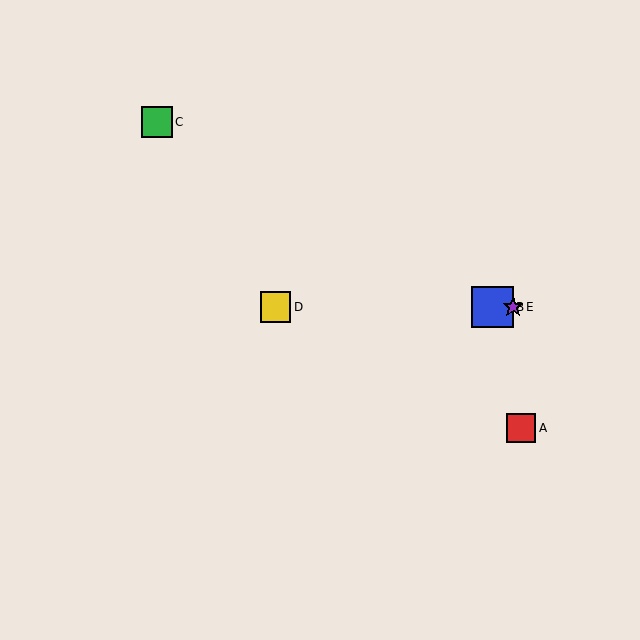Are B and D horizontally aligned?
Yes, both are at y≈307.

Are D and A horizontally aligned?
No, D is at y≈307 and A is at y≈428.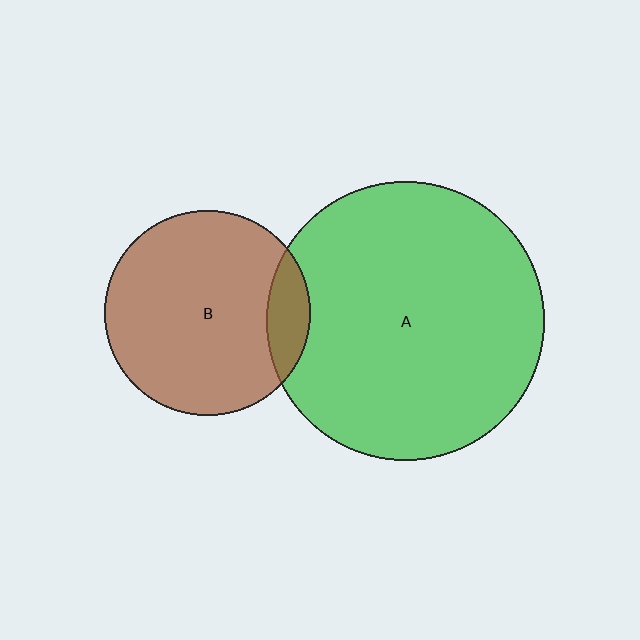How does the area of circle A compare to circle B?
Approximately 1.8 times.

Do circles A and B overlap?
Yes.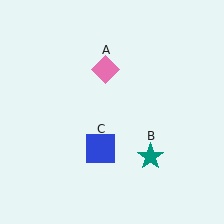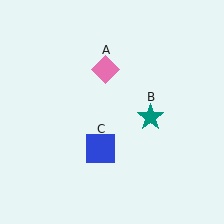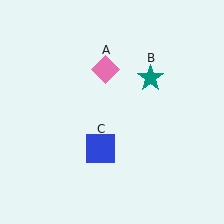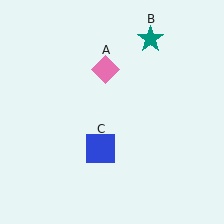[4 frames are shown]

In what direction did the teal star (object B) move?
The teal star (object B) moved up.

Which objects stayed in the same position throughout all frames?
Pink diamond (object A) and blue square (object C) remained stationary.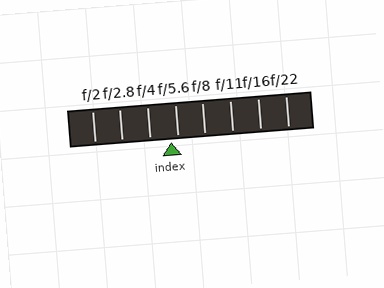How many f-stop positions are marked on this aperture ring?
There are 8 f-stop positions marked.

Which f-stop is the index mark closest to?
The index mark is closest to f/5.6.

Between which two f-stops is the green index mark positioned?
The index mark is between f/4 and f/5.6.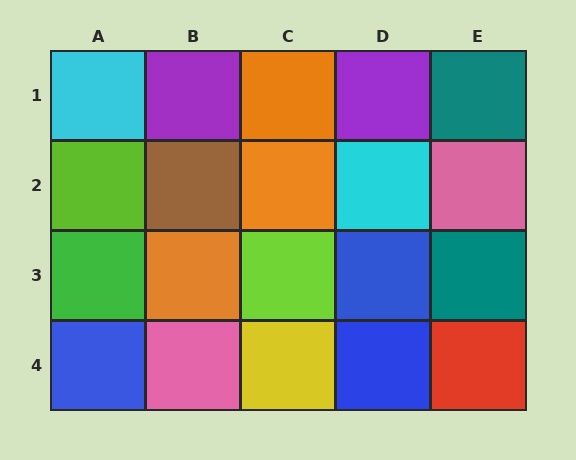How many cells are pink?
2 cells are pink.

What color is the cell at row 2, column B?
Brown.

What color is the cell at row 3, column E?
Teal.